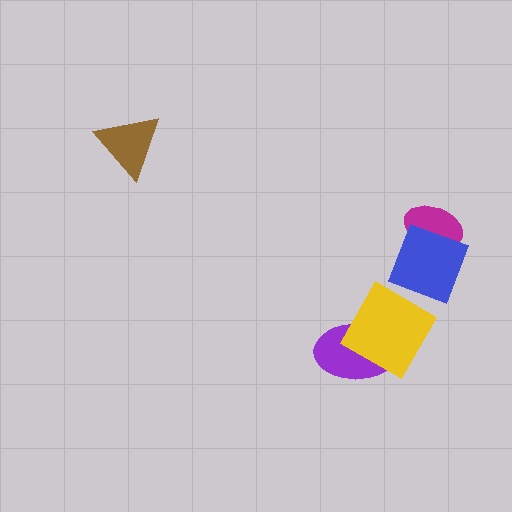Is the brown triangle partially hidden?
No, no other shape covers it.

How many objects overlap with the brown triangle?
0 objects overlap with the brown triangle.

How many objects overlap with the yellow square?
1 object overlaps with the yellow square.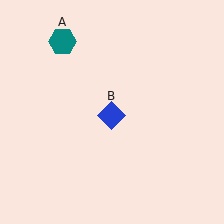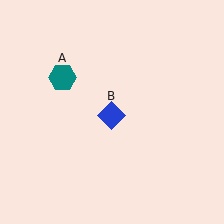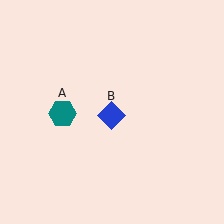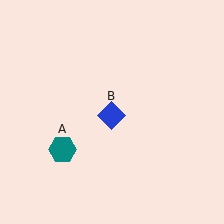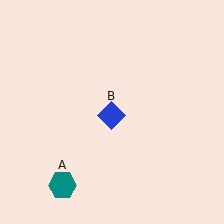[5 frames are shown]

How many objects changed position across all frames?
1 object changed position: teal hexagon (object A).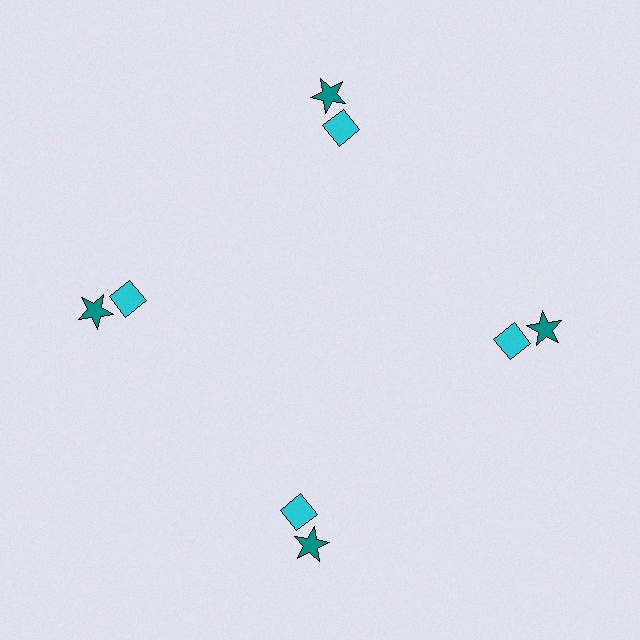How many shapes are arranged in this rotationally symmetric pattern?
There are 8 shapes, arranged in 4 groups of 2.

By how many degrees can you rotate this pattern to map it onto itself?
The pattern maps onto itself every 90 degrees of rotation.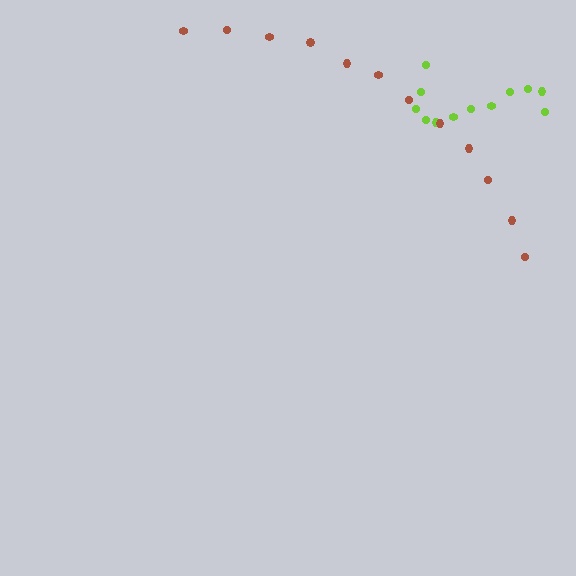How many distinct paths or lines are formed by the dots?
There are 2 distinct paths.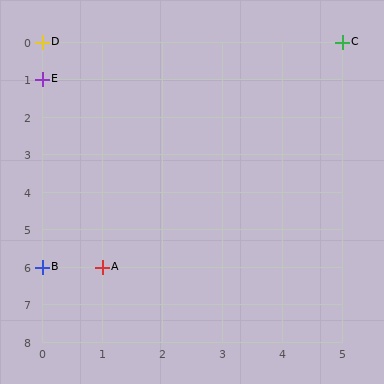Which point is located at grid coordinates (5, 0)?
Point C is at (5, 0).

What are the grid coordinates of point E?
Point E is at grid coordinates (0, 1).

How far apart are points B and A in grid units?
Points B and A are 1 column apart.